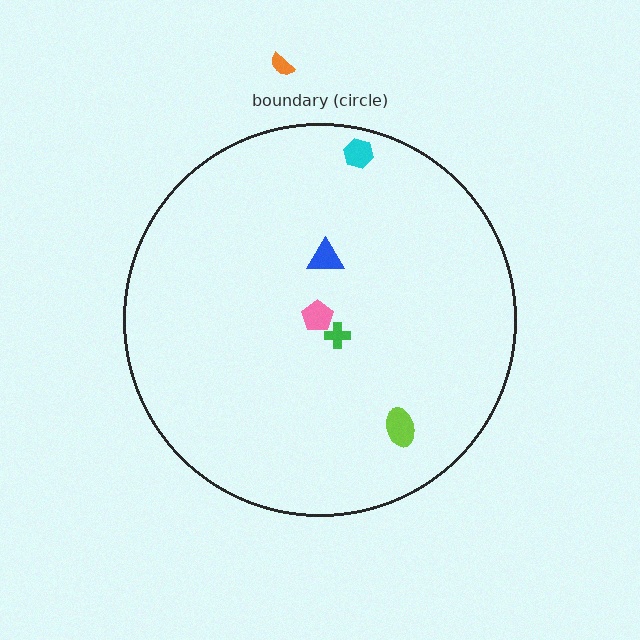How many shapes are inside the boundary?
5 inside, 1 outside.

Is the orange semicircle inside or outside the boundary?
Outside.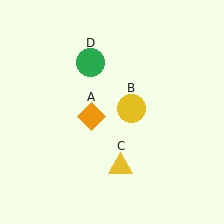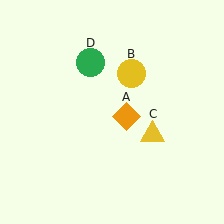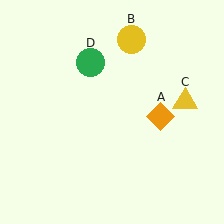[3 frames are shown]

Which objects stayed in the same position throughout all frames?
Green circle (object D) remained stationary.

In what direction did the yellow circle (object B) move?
The yellow circle (object B) moved up.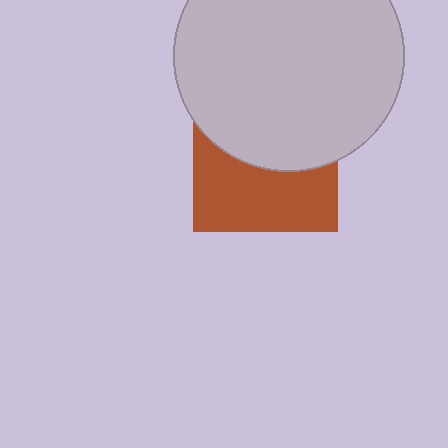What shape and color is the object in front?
The object in front is a light gray circle.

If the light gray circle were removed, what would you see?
You would see the complete brown square.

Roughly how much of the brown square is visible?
About half of it is visible (roughly 49%).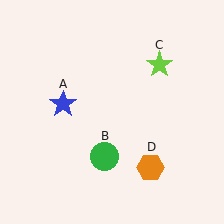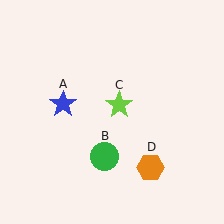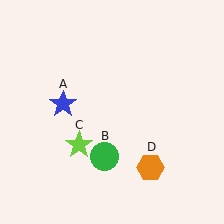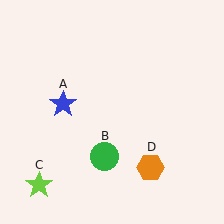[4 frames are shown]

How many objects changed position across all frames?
1 object changed position: lime star (object C).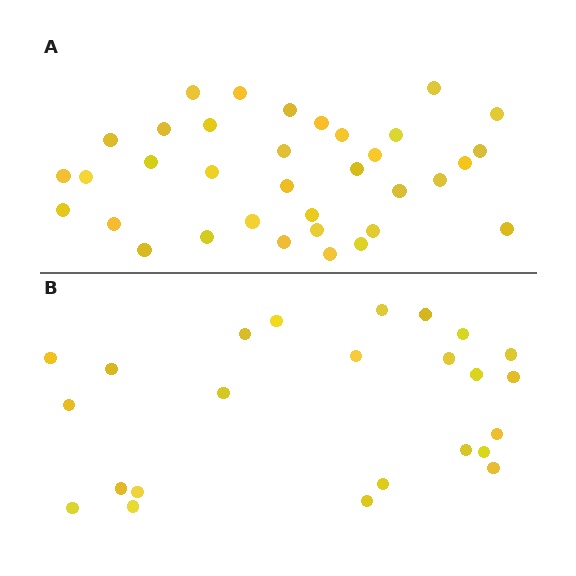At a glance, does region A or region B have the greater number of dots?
Region A (the top region) has more dots.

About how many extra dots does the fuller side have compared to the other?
Region A has roughly 12 or so more dots than region B.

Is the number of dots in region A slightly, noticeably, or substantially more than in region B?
Region A has substantially more. The ratio is roughly 1.5 to 1.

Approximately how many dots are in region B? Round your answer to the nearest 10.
About 20 dots. (The exact count is 24, which rounds to 20.)